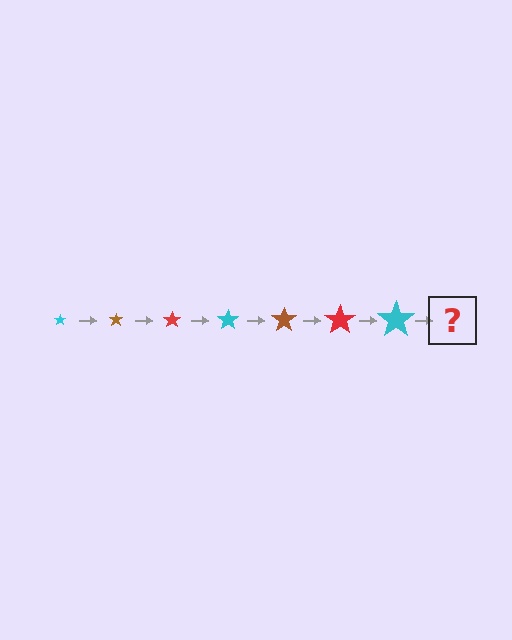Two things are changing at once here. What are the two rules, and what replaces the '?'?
The two rules are that the star grows larger each step and the color cycles through cyan, brown, and red. The '?' should be a brown star, larger than the previous one.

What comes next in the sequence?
The next element should be a brown star, larger than the previous one.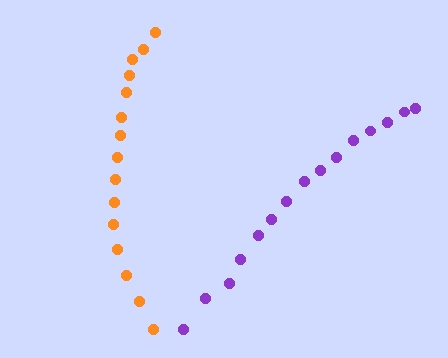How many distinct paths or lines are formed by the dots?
There are 2 distinct paths.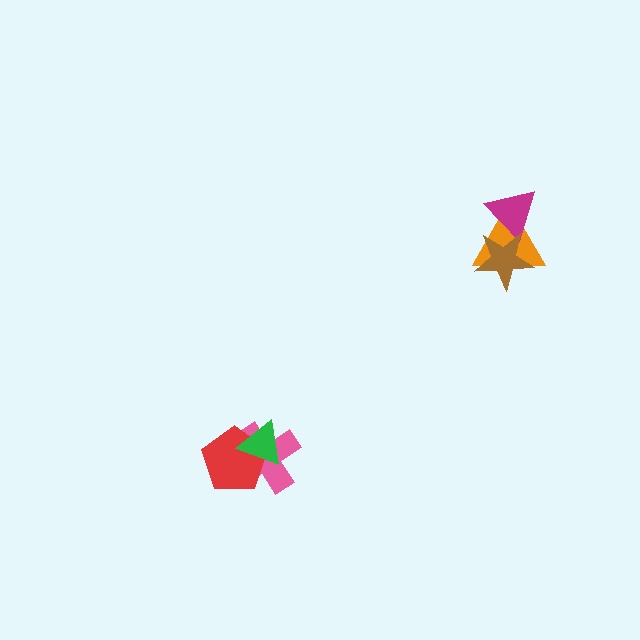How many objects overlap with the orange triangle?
2 objects overlap with the orange triangle.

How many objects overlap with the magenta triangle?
2 objects overlap with the magenta triangle.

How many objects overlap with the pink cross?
2 objects overlap with the pink cross.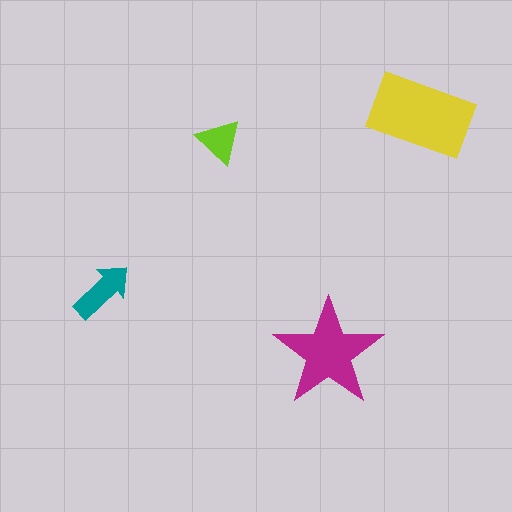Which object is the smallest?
The lime triangle.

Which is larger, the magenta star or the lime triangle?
The magenta star.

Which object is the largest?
The yellow rectangle.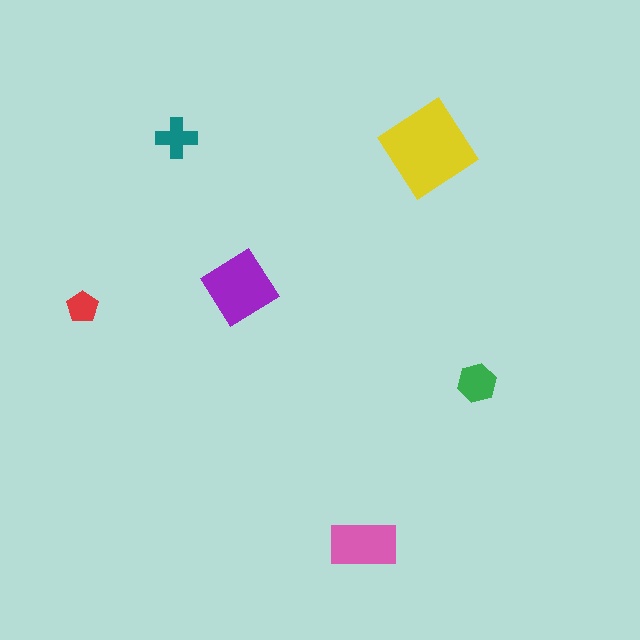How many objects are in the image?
There are 6 objects in the image.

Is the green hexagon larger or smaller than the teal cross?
Larger.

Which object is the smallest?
The red pentagon.